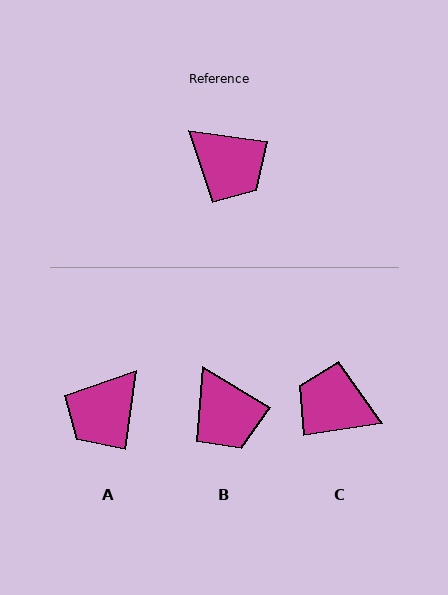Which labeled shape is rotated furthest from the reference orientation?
C, about 163 degrees away.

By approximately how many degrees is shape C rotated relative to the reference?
Approximately 163 degrees clockwise.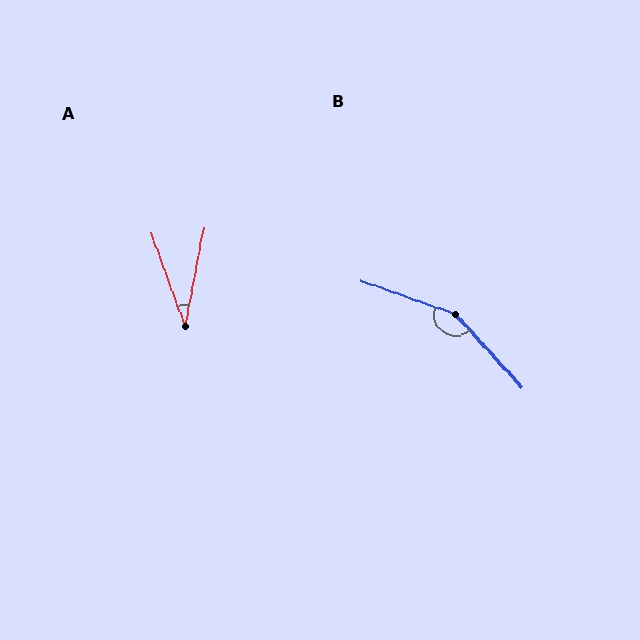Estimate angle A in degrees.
Approximately 31 degrees.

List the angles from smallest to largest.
A (31°), B (151°).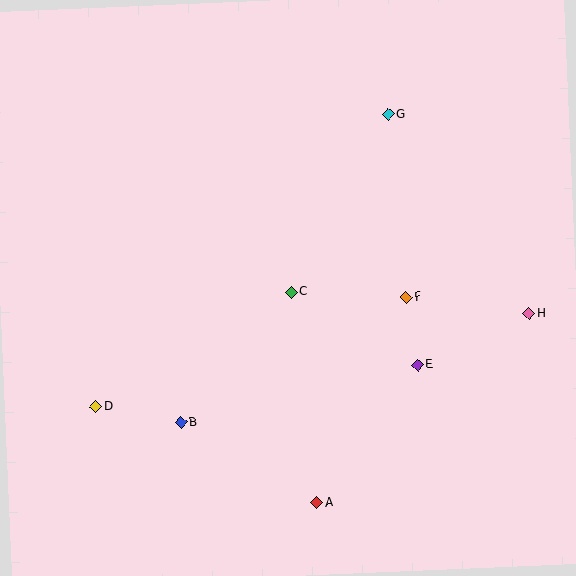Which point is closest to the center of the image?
Point C at (291, 292) is closest to the center.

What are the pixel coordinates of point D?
Point D is at (96, 407).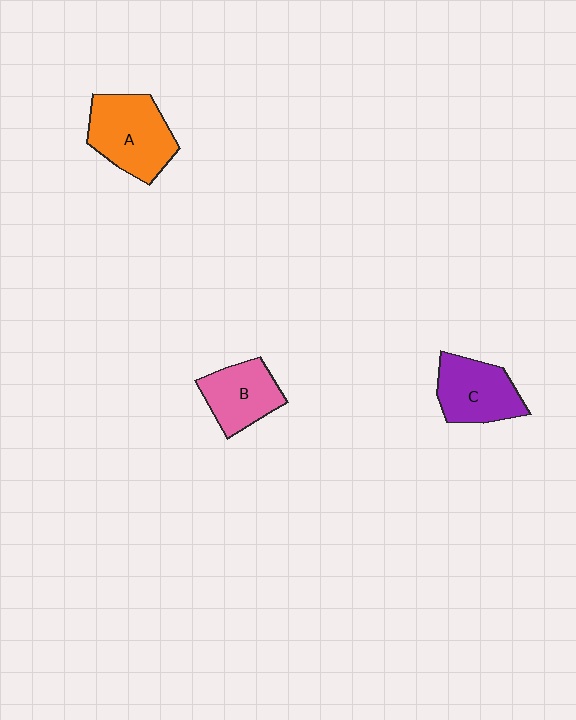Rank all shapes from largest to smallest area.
From largest to smallest: A (orange), C (purple), B (pink).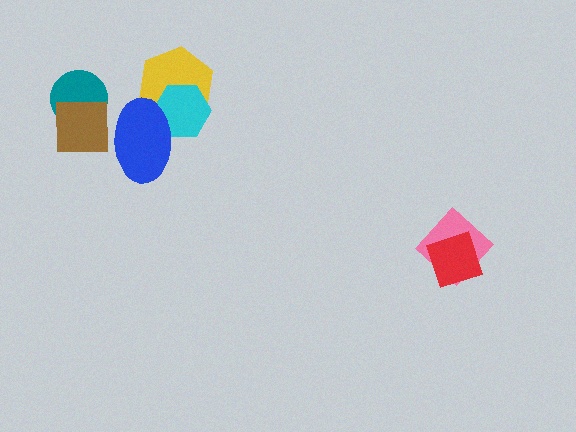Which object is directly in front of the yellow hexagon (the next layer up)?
The cyan hexagon is directly in front of the yellow hexagon.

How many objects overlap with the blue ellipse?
3 objects overlap with the blue ellipse.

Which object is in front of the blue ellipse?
The brown square is in front of the blue ellipse.